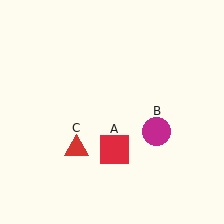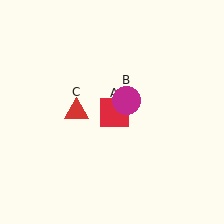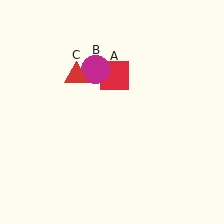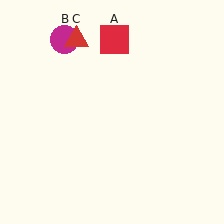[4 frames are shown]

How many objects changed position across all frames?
3 objects changed position: red square (object A), magenta circle (object B), red triangle (object C).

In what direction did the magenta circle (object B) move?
The magenta circle (object B) moved up and to the left.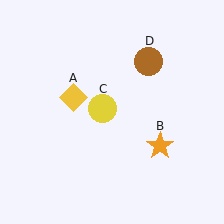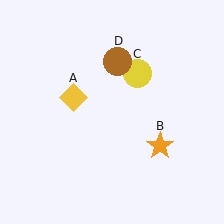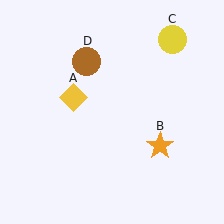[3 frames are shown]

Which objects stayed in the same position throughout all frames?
Yellow diamond (object A) and orange star (object B) remained stationary.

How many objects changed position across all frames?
2 objects changed position: yellow circle (object C), brown circle (object D).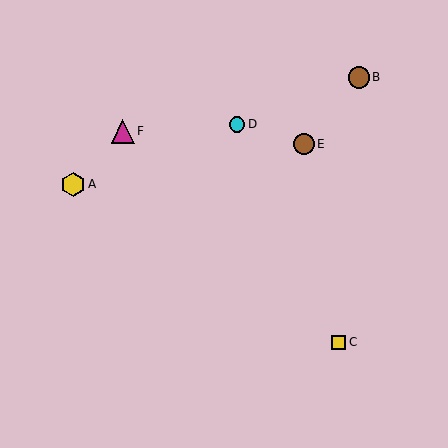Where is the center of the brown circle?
The center of the brown circle is at (359, 77).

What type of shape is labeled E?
Shape E is a brown circle.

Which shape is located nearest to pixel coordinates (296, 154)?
The brown circle (labeled E) at (304, 144) is nearest to that location.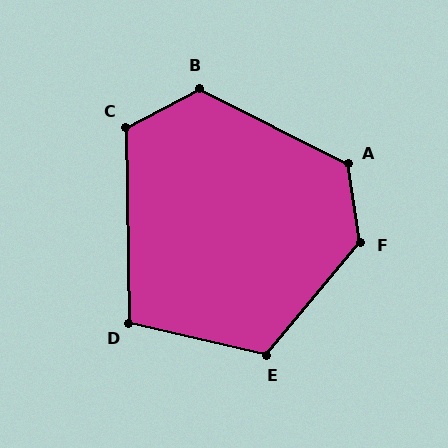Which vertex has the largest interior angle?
F, at approximately 131 degrees.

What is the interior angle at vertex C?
Approximately 117 degrees (obtuse).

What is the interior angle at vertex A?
Approximately 126 degrees (obtuse).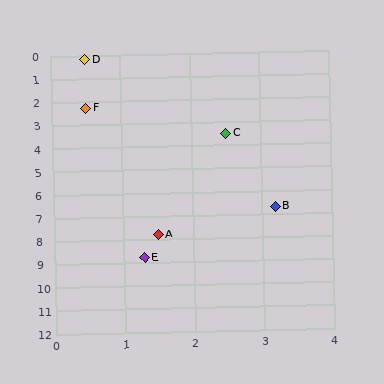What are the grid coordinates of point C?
Point C is at approximately (2.5, 3.5).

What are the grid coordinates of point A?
Point A is at approximately (1.5, 7.8).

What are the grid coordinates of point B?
Point B is at approximately (3.2, 6.7).